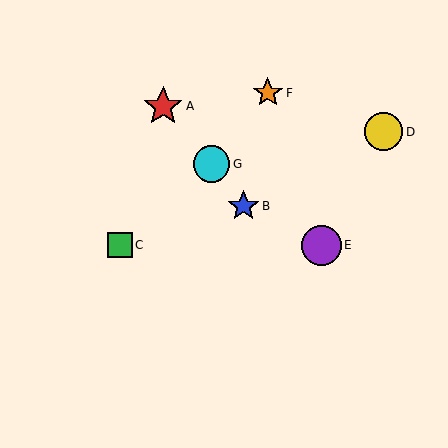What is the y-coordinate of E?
Object E is at y≈245.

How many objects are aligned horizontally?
2 objects (C, E) are aligned horizontally.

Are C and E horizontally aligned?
Yes, both are at y≈245.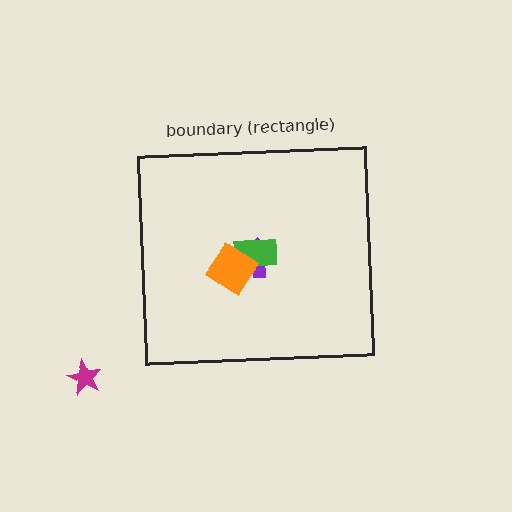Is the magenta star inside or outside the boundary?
Outside.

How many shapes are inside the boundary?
3 inside, 1 outside.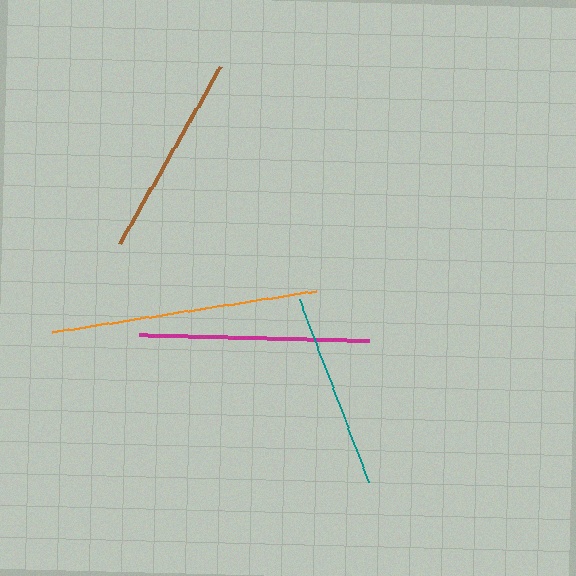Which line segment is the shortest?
The teal line is the shortest at approximately 196 pixels.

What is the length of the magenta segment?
The magenta segment is approximately 230 pixels long.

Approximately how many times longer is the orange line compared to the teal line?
The orange line is approximately 1.4 times the length of the teal line.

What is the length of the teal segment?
The teal segment is approximately 196 pixels long.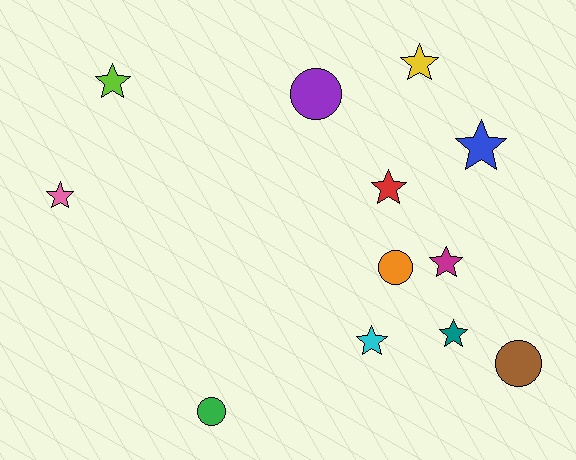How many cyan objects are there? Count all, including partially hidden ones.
There is 1 cyan object.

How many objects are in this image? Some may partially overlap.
There are 12 objects.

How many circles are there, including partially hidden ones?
There are 4 circles.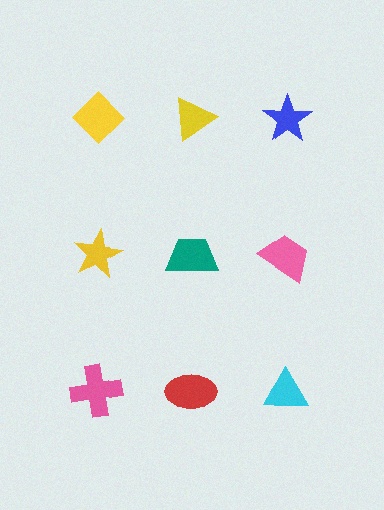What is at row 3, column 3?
A cyan triangle.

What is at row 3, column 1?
A pink cross.